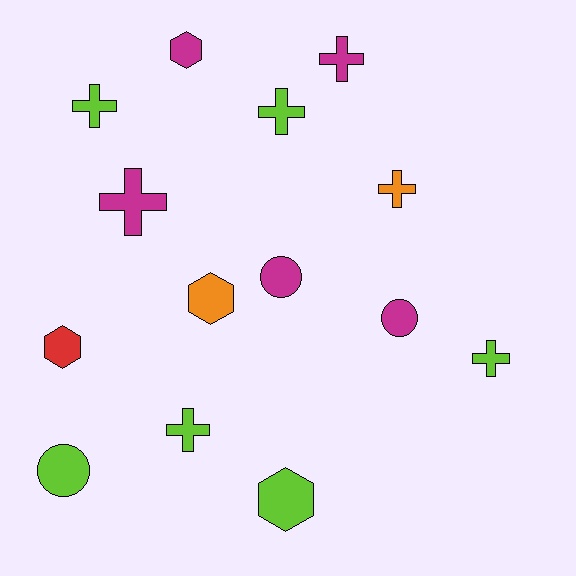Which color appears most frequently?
Lime, with 6 objects.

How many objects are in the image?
There are 14 objects.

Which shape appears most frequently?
Cross, with 7 objects.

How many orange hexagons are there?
There is 1 orange hexagon.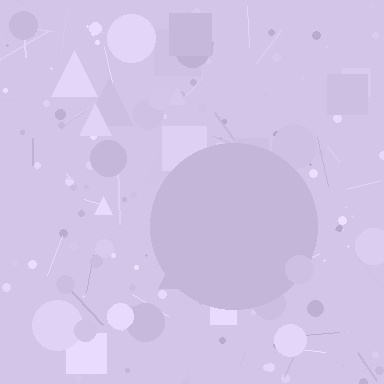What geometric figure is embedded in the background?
A circle is embedded in the background.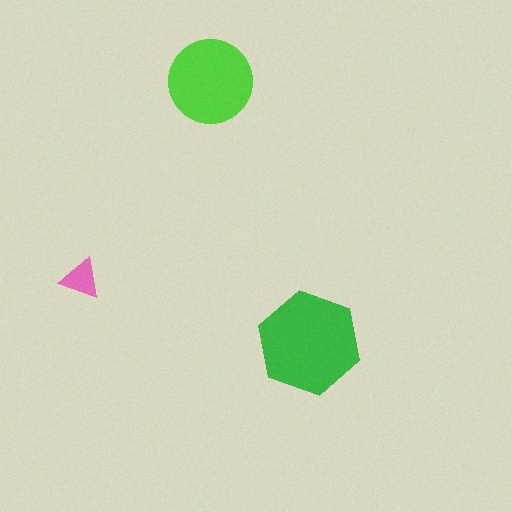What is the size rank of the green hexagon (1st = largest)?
1st.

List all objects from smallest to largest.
The pink triangle, the lime circle, the green hexagon.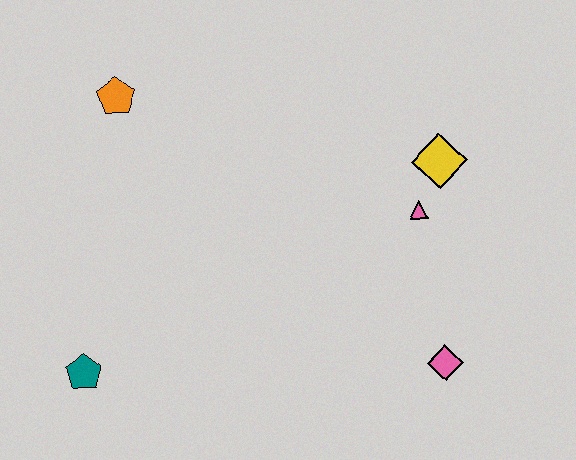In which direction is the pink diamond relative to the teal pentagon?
The pink diamond is to the right of the teal pentagon.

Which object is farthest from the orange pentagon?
The pink diamond is farthest from the orange pentagon.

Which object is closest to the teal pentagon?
The orange pentagon is closest to the teal pentagon.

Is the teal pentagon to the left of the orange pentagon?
Yes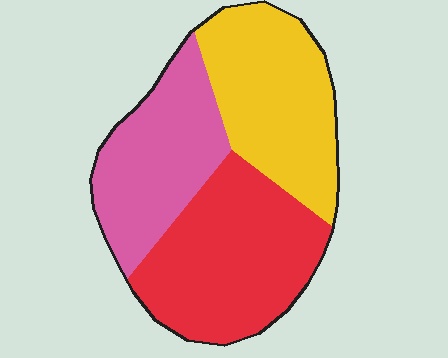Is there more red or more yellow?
Red.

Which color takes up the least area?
Pink, at roughly 30%.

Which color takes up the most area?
Red, at roughly 40%.